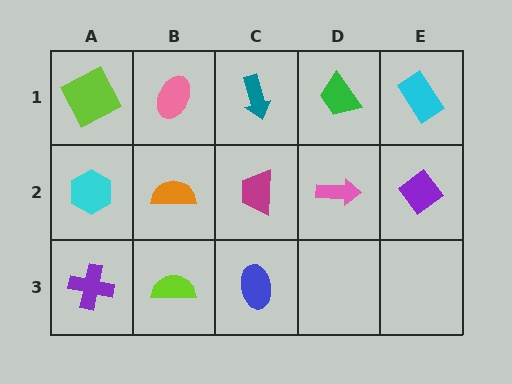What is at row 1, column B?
A pink ellipse.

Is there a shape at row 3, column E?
No, that cell is empty.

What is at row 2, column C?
A magenta trapezoid.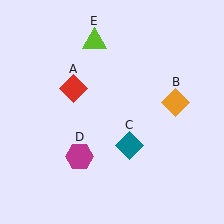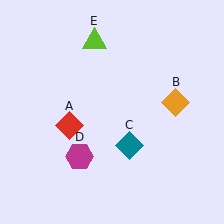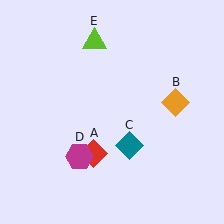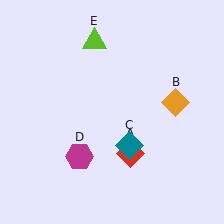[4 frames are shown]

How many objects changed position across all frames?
1 object changed position: red diamond (object A).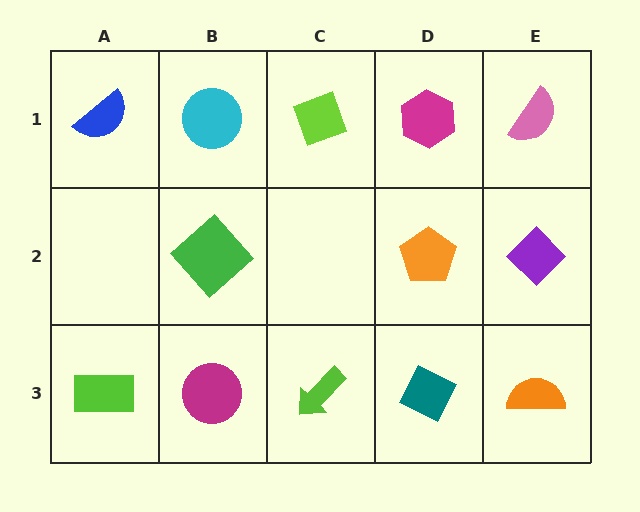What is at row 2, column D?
An orange pentagon.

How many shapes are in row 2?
3 shapes.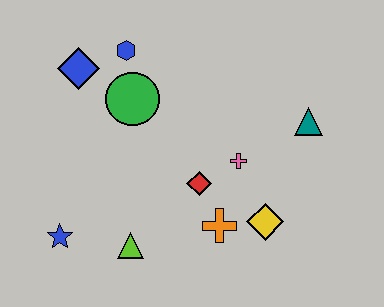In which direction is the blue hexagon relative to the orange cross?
The blue hexagon is above the orange cross.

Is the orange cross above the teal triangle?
No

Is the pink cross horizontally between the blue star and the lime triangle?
No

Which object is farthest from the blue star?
The teal triangle is farthest from the blue star.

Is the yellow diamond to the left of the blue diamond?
No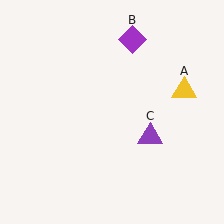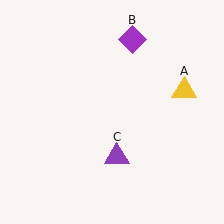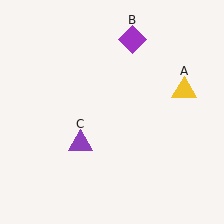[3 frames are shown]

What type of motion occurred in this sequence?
The purple triangle (object C) rotated clockwise around the center of the scene.